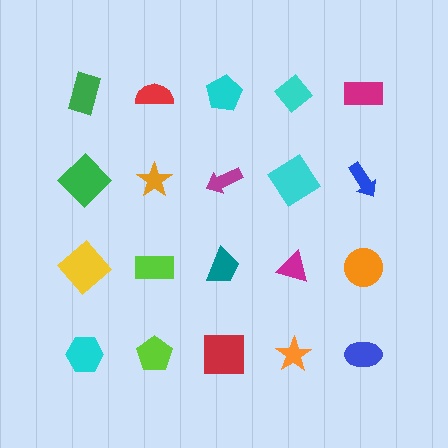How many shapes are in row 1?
5 shapes.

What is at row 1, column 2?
A red semicircle.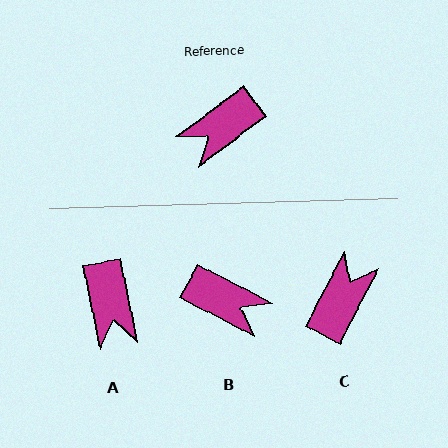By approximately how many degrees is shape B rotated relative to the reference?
Approximately 116 degrees counter-clockwise.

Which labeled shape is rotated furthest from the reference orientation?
C, about 154 degrees away.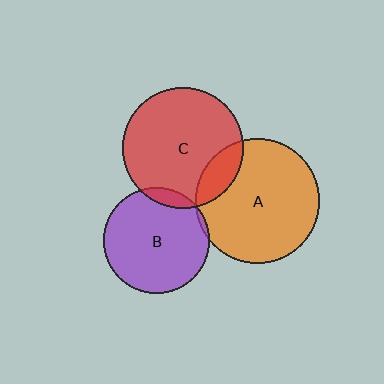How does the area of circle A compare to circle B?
Approximately 1.4 times.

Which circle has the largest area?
Circle A (orange).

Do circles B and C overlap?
Yes.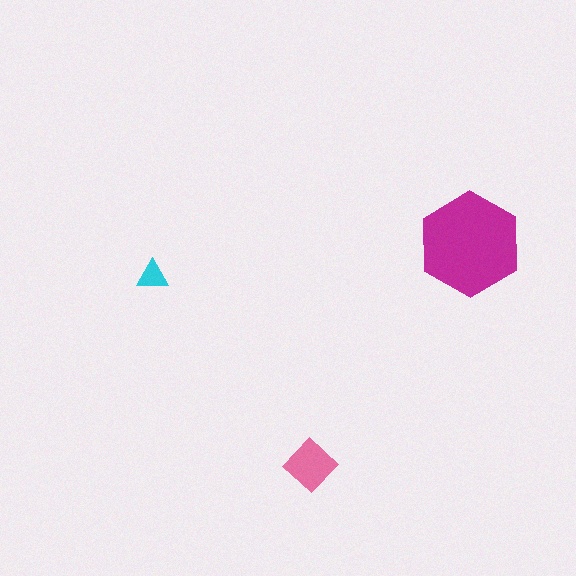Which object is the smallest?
The cyan triangle.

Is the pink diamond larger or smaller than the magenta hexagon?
Smaller.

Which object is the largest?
The magenta hexagon.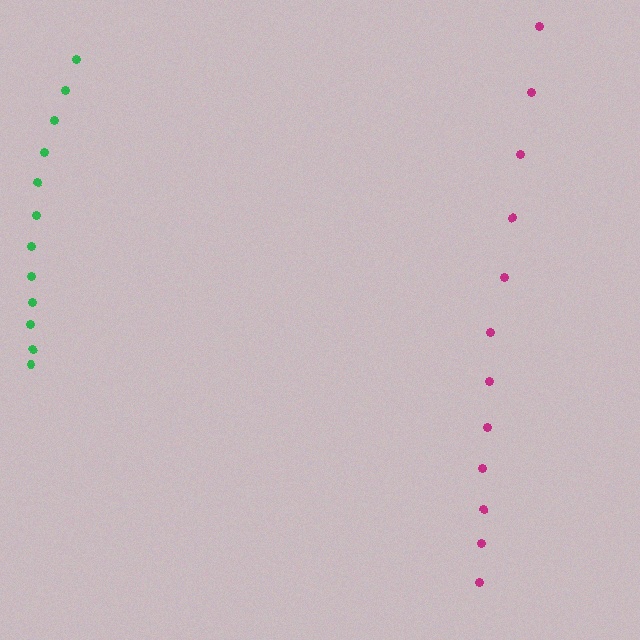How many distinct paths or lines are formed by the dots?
There are 2 distinct paths.